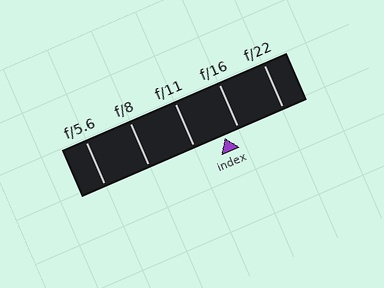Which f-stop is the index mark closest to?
The index mark is closest to f/16.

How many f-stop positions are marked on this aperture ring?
There are 5 f-stop positions marked.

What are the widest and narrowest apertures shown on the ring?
The widest aperture shown is f/5.6 and the narrowest is f/22.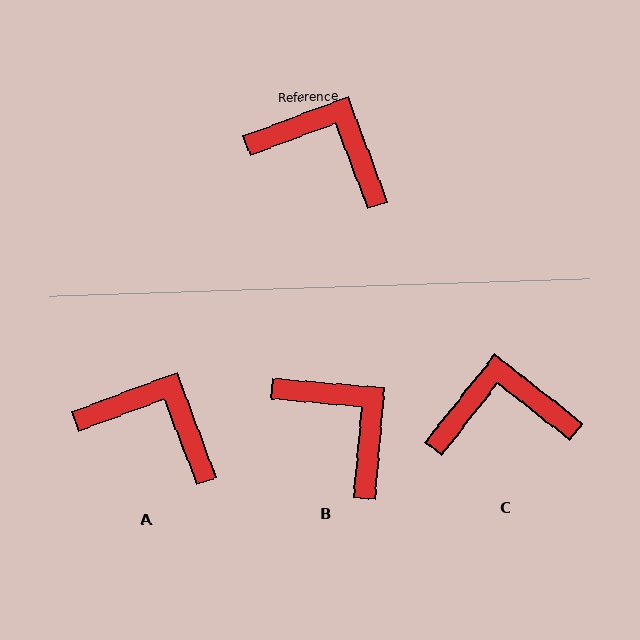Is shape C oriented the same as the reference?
No, it is off by about 31 degrees.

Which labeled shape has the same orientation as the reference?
A.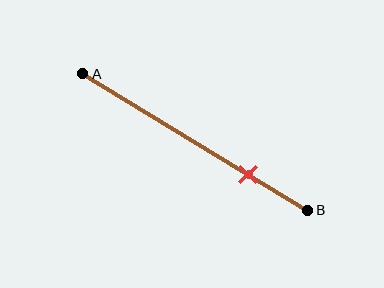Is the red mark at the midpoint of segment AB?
No, the mark is at about 75% from A, not at the 50% midpoint.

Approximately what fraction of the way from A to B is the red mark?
The red mark is approximately 75% of the way from A to B.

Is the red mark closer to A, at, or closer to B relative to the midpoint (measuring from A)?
The red mark is closer to point B than the midpoint of segment AB.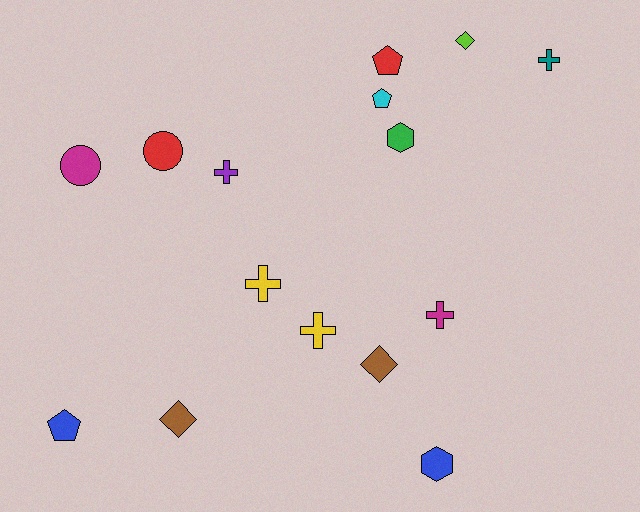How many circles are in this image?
There are 2 circles.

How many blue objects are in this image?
There are 2 blue objects.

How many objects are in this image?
There are 15 objects.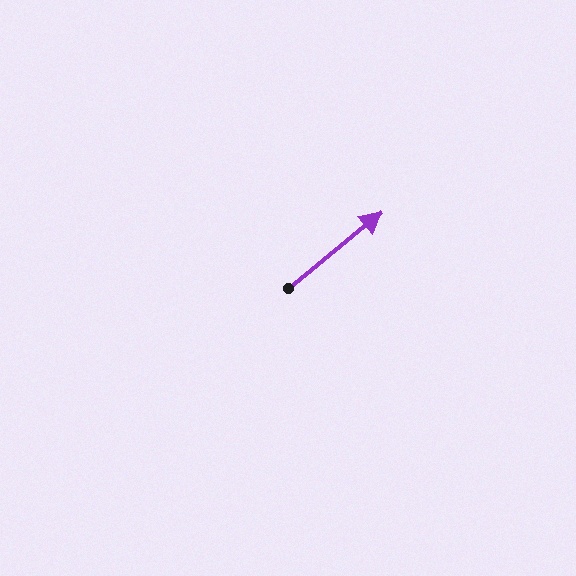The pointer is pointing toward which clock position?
Roughly 2 o'clock.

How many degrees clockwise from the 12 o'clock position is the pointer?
Approximately 51 degrees.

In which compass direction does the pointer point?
Northeast.